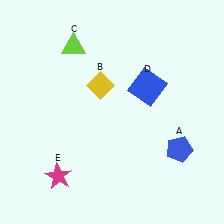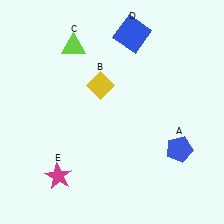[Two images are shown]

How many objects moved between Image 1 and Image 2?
1 object moved between the two images.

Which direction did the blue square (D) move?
The blue square (D) moved up.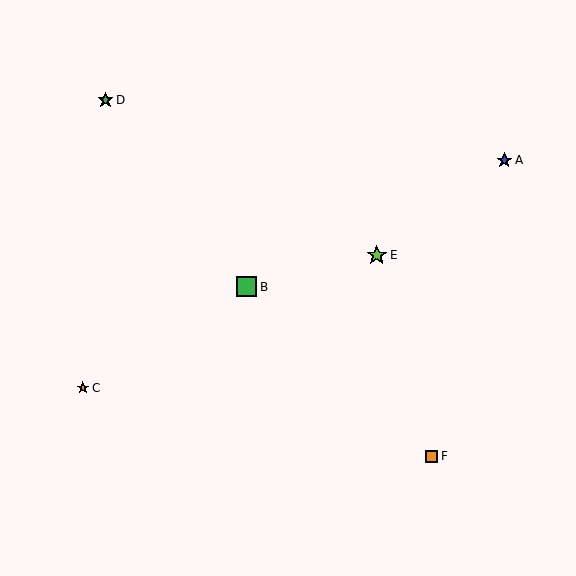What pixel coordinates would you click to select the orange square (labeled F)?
Click at (432, 456) to select the orange square F.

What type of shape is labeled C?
Shape C is an orange star.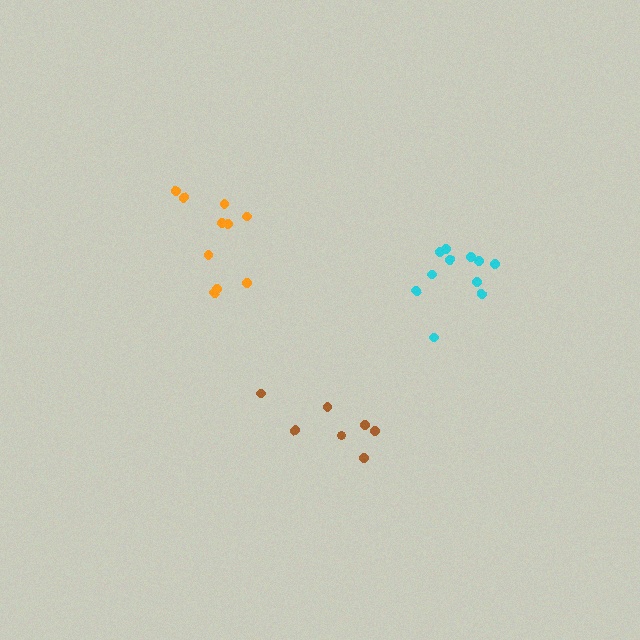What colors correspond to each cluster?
The clusters are colored: cyan, orange, brown.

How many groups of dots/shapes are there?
There are 3 groups.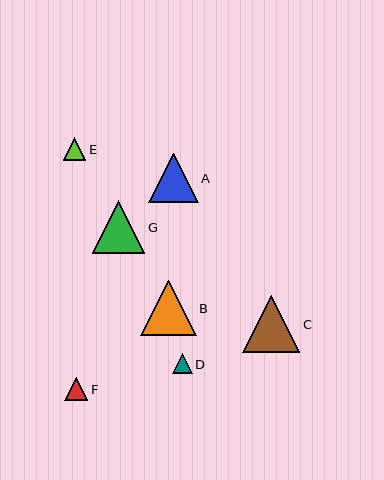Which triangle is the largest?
Triangle C is the largest with a size of approximately 57 pixels.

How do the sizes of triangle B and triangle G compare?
Triangle B and triangle G are approximately the same size.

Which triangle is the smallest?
Triangle D is the smallest with a size of approximately 20 pixels.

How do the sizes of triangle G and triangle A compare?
Triangle G and triangle A are approximately the same size.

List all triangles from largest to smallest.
From largest to smallest: C, B, G, A, F, E, D.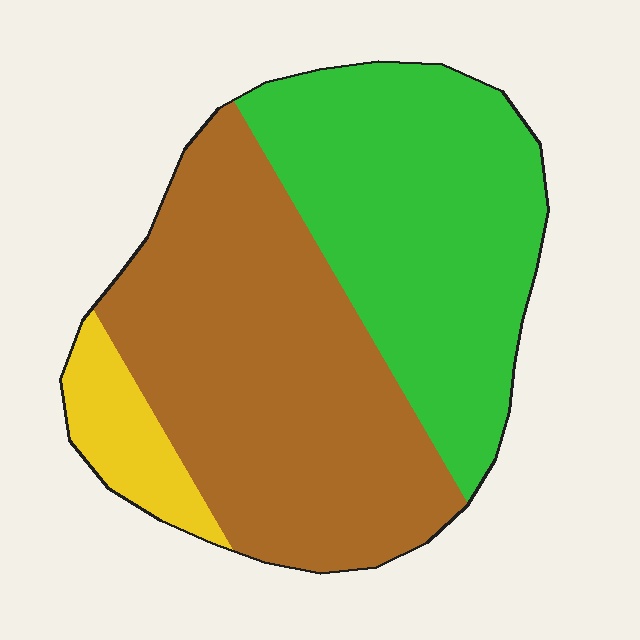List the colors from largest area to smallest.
From largest to smallest: brown, green, yellow.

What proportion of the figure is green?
Green takes up between a third and a half of the figure.